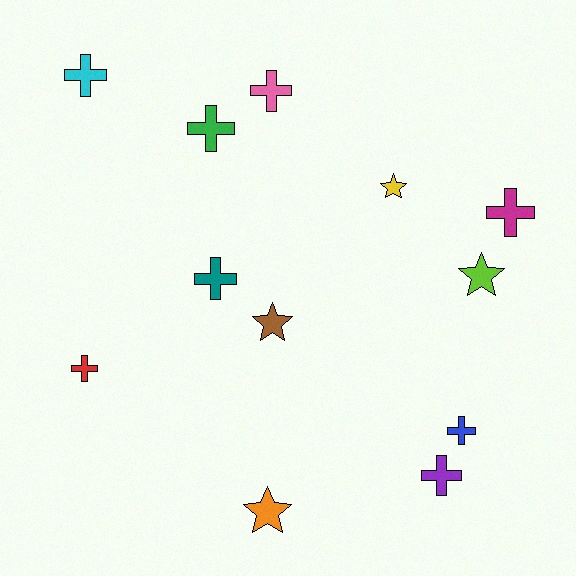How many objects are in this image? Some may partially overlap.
There are 12 objects.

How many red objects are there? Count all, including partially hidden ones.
There is 1 red object.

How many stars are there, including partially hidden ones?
There are 4 stars.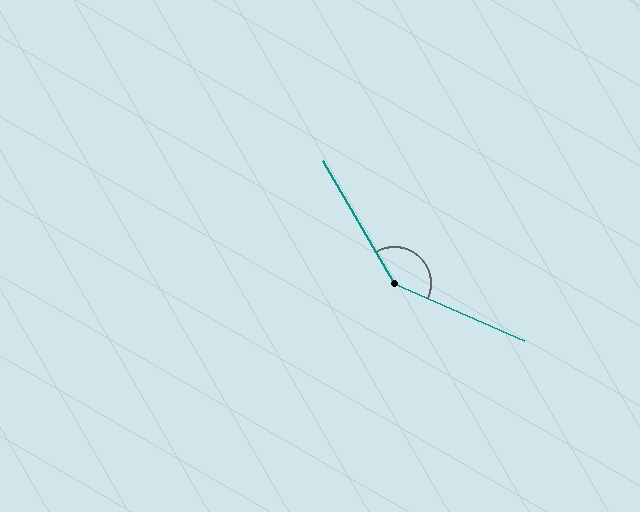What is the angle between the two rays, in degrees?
Approximately 144 degrees.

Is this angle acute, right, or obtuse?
It is obtuse.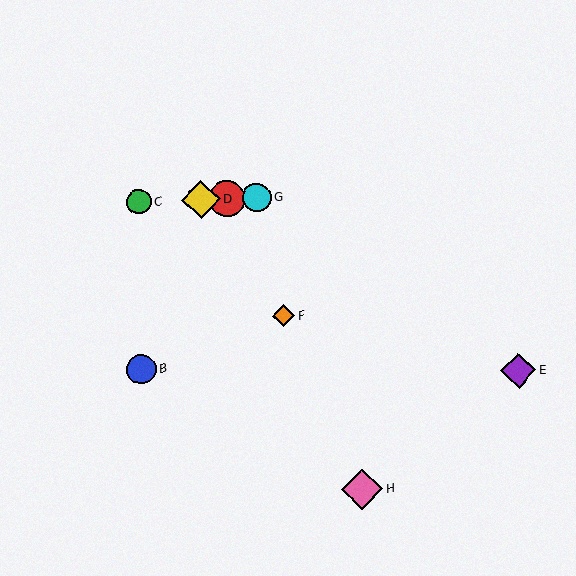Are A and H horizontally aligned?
No, A is at y≈199 and H is at y≈489.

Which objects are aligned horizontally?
Objects A, C, D, G are aligned horizontally.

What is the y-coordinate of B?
Object B is at y≈369.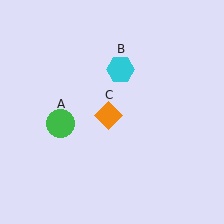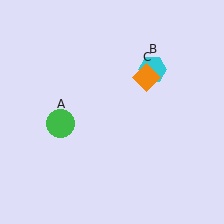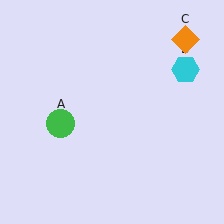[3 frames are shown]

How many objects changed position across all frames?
2 objects changed position: cyan hexagon (object B), orange diamond (object C).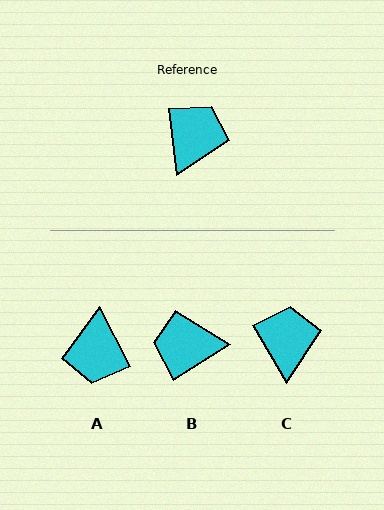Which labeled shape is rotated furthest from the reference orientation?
A, about 159 degrees away.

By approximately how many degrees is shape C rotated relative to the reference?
Approximately 24 degrees counter-clockwise.